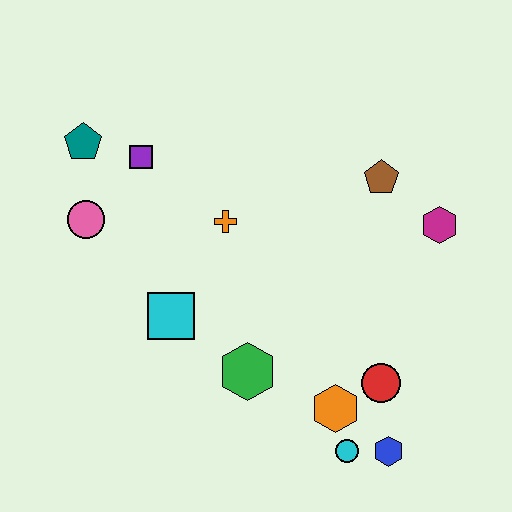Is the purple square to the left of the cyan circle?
Yes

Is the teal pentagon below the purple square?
No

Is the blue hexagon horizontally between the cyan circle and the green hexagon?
No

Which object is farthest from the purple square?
The blue hexagon is farthest from the purple square.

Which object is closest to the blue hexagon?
The cyan circle is closest to the blue hexagon.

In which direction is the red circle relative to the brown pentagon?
The red circle is below the brown pentagon.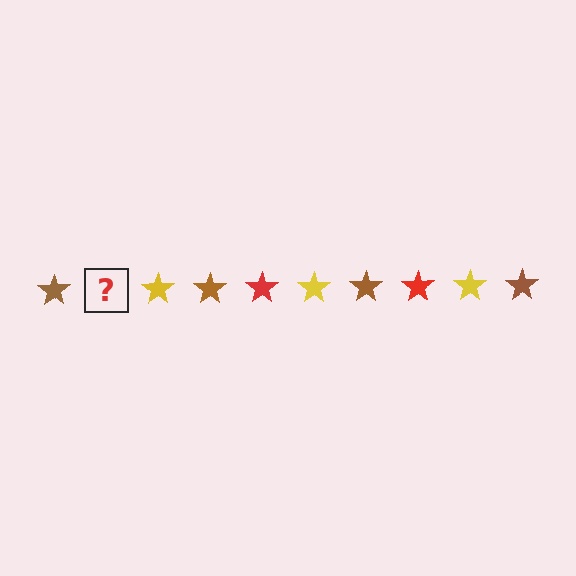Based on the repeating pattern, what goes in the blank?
The blank should be a red star.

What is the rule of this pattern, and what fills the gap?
The rule is that the pattern cycles through brown, red, yellow stars. The gap should be filled with a red star.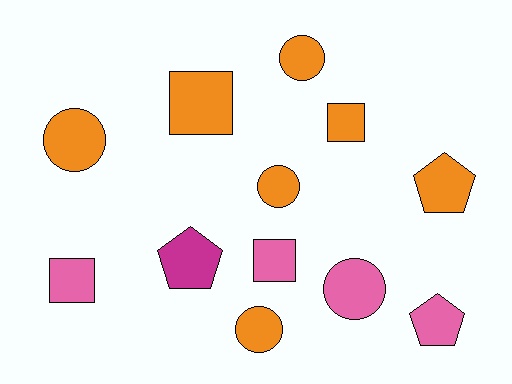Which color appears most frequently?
Orange, with 7 objects.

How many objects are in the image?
There are 12 objects.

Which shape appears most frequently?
Circle, with 5 objects.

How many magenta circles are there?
There are no magenta circles.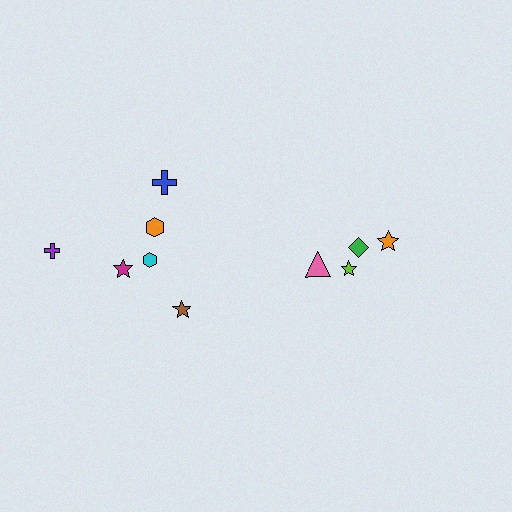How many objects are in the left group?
There are 6 objects.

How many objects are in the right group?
There are 4 objects.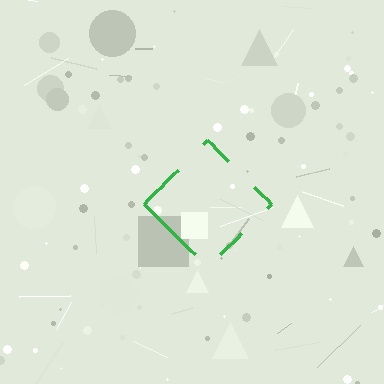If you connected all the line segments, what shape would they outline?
They would outline a diamond.